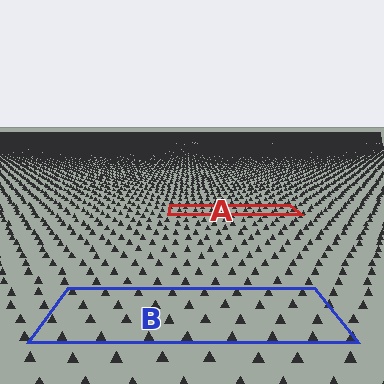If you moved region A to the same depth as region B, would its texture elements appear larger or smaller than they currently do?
They would appear larger. At a closer depth, the same texture elements are projected at a bigger on-screen size.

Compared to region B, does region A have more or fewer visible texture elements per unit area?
Region A has more texture elements per unit area — they are packed more densely because it is farther away.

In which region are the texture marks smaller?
The texture marks are smaller in region A, because it is farther away.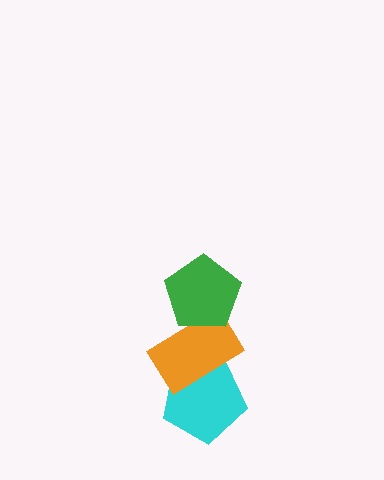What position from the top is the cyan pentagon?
The cyan pentagon is 3rd from the top.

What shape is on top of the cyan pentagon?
The orange rectangle is on top of the cyan pentagon.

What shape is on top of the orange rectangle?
The green pentagon is on top of the orange rectangle.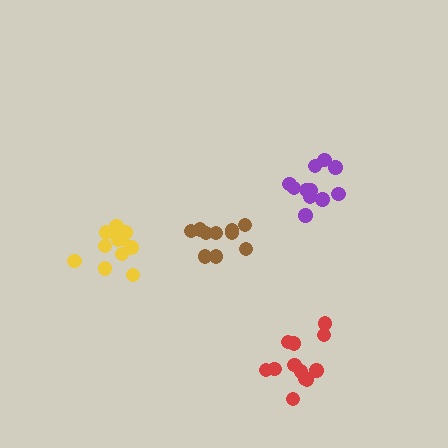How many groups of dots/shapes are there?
There are 4 groups.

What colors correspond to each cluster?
The clusters are colored: yellow, red, brown, purple.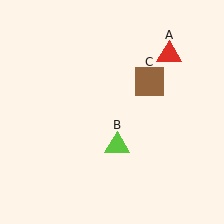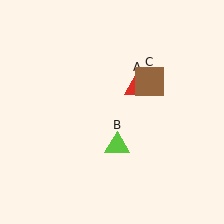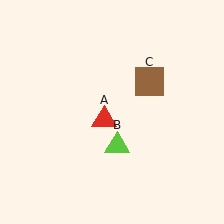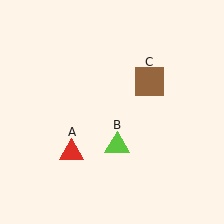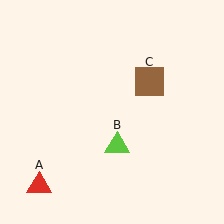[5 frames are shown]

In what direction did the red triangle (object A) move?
The red triangle (object A) moved down and to the left.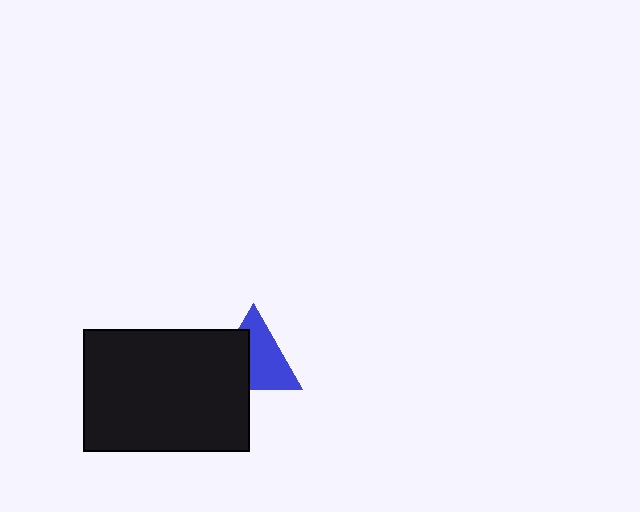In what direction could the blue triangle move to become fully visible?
The blue triangle could move toward the upper-right. That would shift it out from behind the black rectangle entirely.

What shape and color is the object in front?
The object in front is a black rectangle.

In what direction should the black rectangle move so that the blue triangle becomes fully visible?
The black rectangle should move toward the lower-left. That is the shortest direction to clear the overlap and leave the blue triangle fully visible.